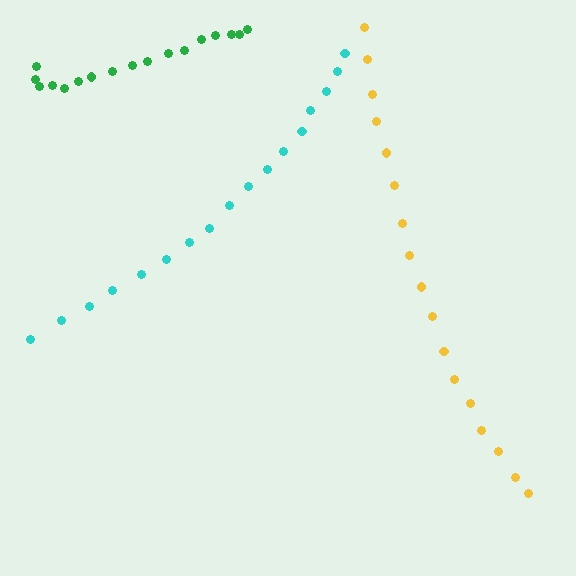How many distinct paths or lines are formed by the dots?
There are 3 distinct paths.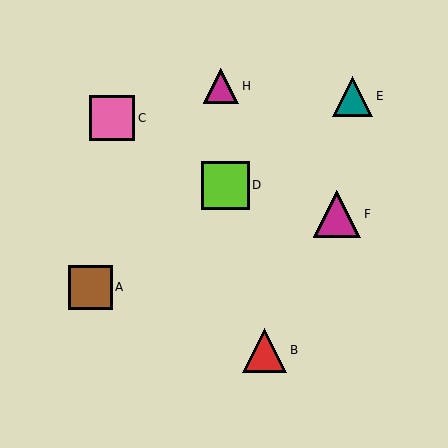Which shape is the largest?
The lime square (labeled D) is the largest.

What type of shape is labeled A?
Shape A is a brown square.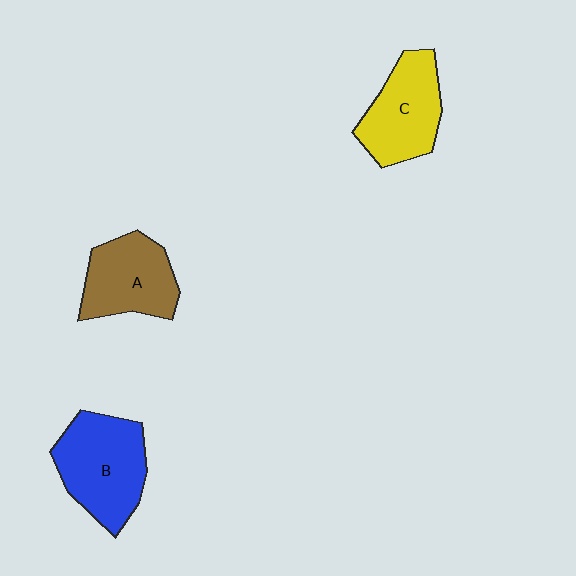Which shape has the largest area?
Shape B (blue).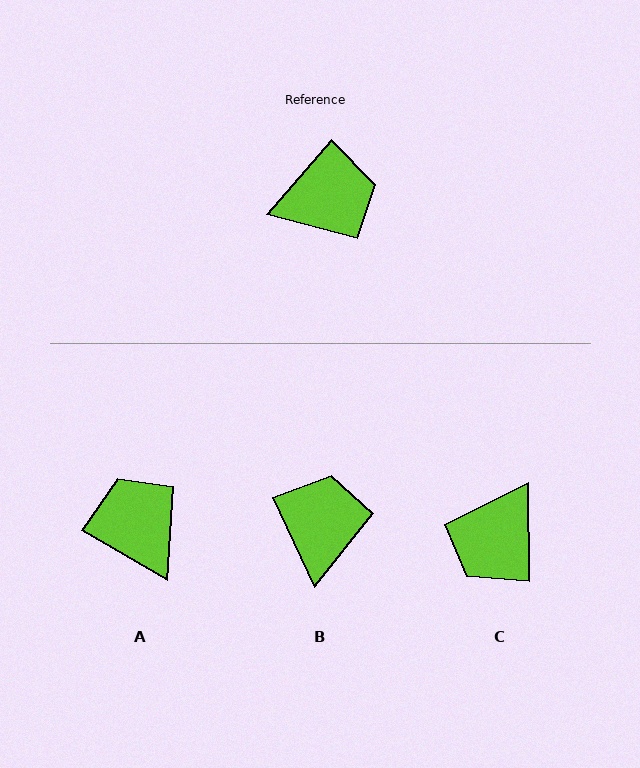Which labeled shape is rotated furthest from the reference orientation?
C, about 139 degrees away.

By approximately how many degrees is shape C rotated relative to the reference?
Approximately 139 degrees clockwise.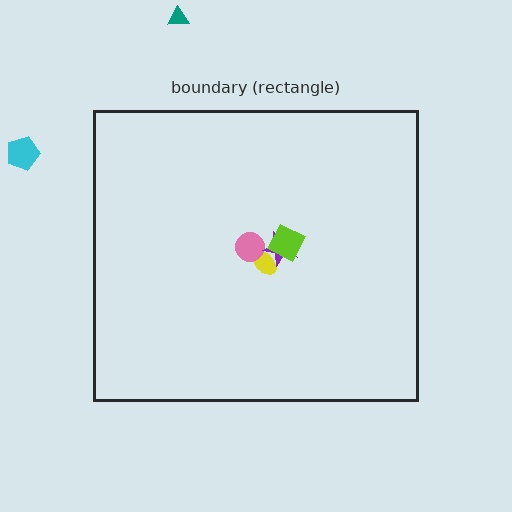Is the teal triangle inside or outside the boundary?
Outside.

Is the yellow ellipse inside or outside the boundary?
Inside.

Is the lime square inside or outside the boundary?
Inside.